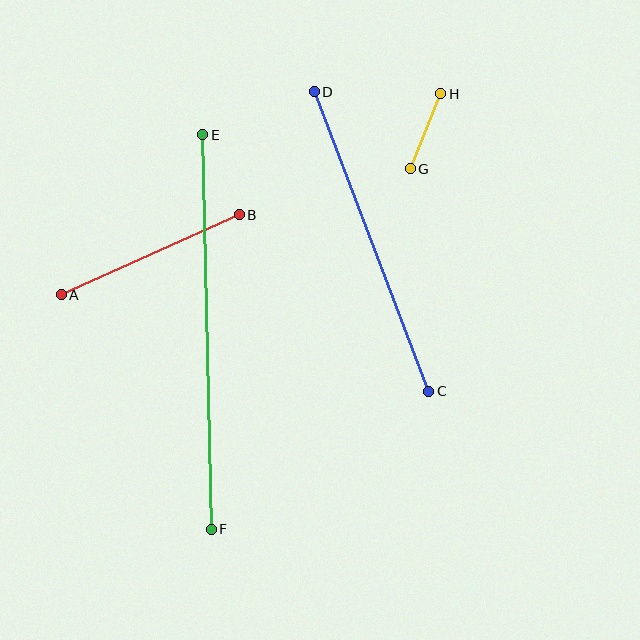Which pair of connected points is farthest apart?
Points E and F are farthest apart.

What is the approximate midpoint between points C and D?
The midpoint is at approximately (372, 241) pixels.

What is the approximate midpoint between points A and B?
The midpoint is at approximately (150, 255) pixels.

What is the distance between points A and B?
The distance is approximately 195 pixels.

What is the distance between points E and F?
The distance is approximately 395 pixels.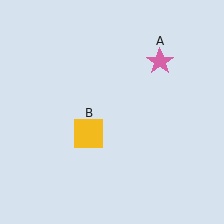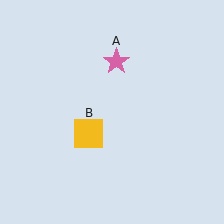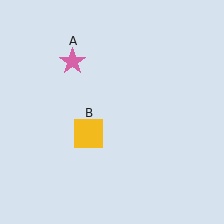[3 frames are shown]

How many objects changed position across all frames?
1 object changed position: pink star (object A).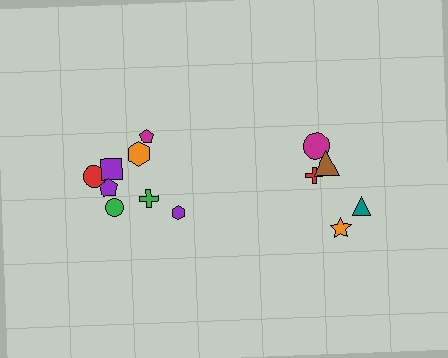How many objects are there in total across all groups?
There are 13 objects.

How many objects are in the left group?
There are 8 objects.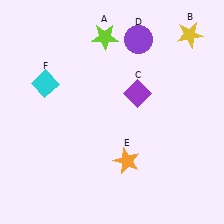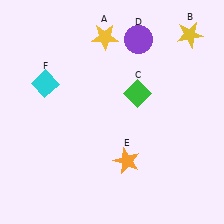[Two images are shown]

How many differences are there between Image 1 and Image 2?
There are 2 differences between the two images.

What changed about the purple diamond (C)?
In Image 1, C is purple. In Image 2, it changed to green.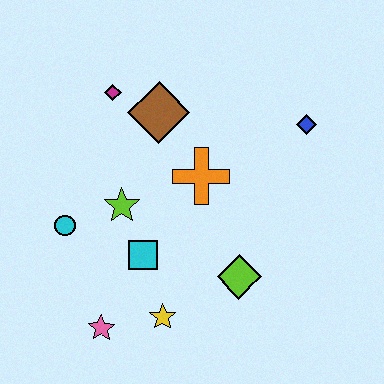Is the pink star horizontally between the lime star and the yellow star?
No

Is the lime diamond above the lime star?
No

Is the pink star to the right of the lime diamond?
No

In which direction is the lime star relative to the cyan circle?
The lime star is to the right of the cyan circle.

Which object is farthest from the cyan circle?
The blue diamond is farthest from the cyan circle.